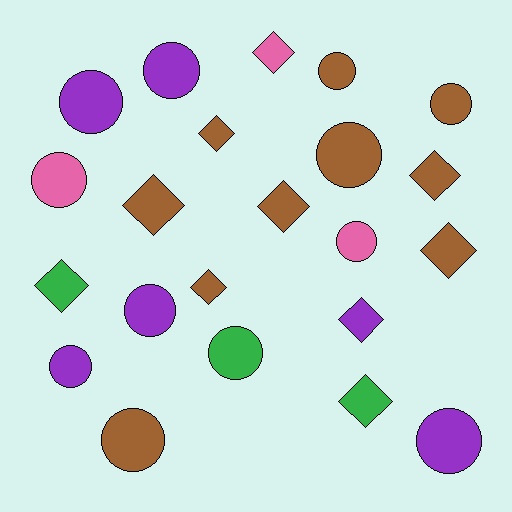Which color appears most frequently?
Brown, with 10 objects.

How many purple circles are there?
There are 5 purple circles.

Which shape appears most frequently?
Circle, with 12 objects.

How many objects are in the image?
There are 22 objects.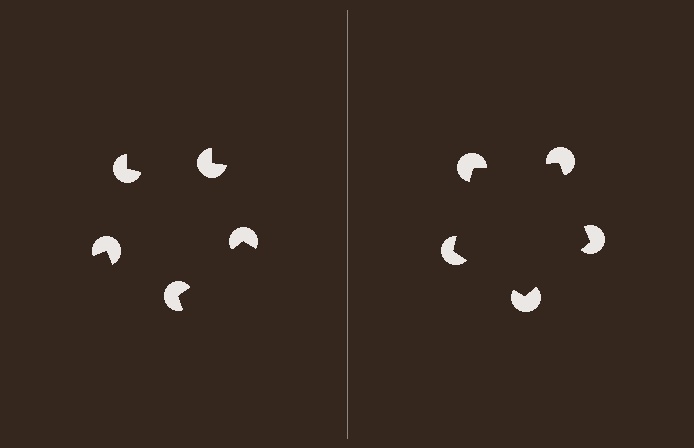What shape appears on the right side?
An illusory pentagon.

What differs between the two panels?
The pac-man discs are positioned identically on both sides; only the wedge orientations differ. On the right they align to a pentagon; on the left they are misaligned.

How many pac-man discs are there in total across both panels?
10 — 5 on each side.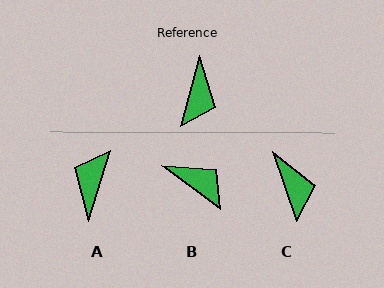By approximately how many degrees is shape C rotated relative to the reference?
Approximately 34 degrees counter-clockwise.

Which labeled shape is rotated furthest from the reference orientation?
A, about 178 degrees away.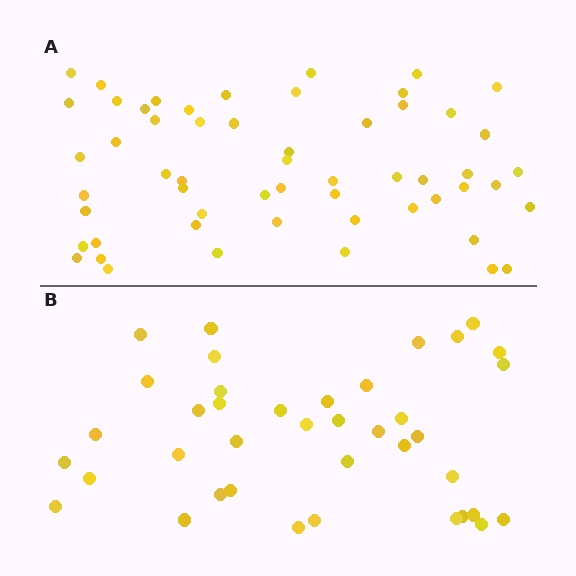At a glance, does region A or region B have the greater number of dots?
Region A (the top region) has more dots.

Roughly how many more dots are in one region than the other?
Region A has approximately 15 more dots than region B.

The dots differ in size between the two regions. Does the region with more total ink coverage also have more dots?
No. Region B has more total ink coverage because its dots are larger, but region A actually contains more individual dots. Total area can be misleading — the number of items is what matters here.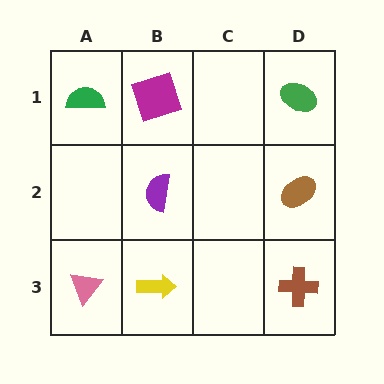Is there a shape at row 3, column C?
No, that cell is empty.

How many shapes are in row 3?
3 shapes.